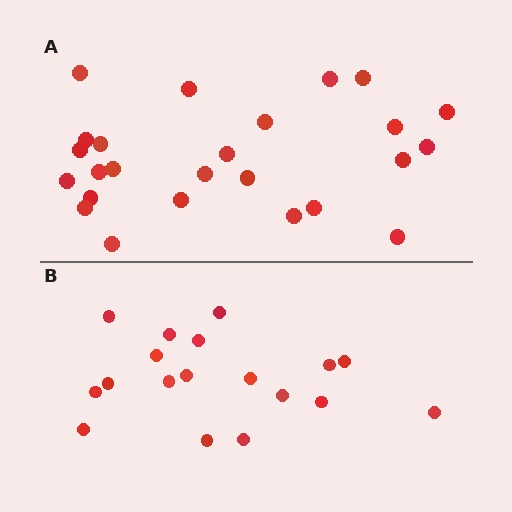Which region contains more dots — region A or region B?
Region A (the top region) has more dots.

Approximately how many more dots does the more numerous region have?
Region A has roughly 8 or so more dots than region B.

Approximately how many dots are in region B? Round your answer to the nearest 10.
About 20 dots. (The exact count is 18, which rounds to 20.)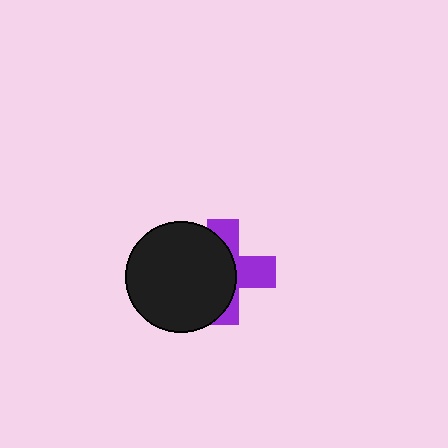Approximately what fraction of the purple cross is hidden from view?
Roughly 57% of the purple cross is hidden behind the black circle.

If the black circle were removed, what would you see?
You would see the complete purple cross.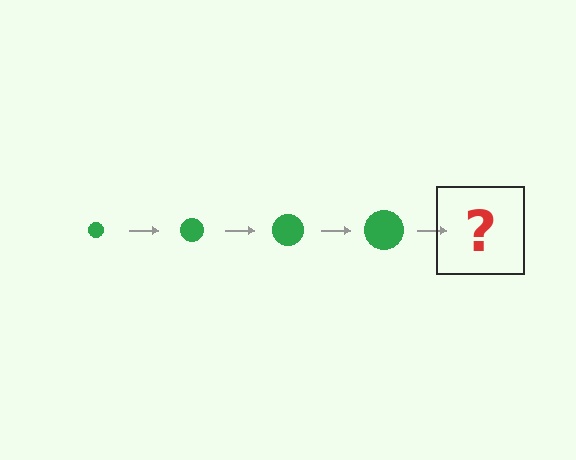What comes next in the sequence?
The next element should be a green circle, larger than the previous one.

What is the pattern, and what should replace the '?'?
The pattern is that the circle gets progressively larger each step. The '?' should be a green circle, larger than the previous one.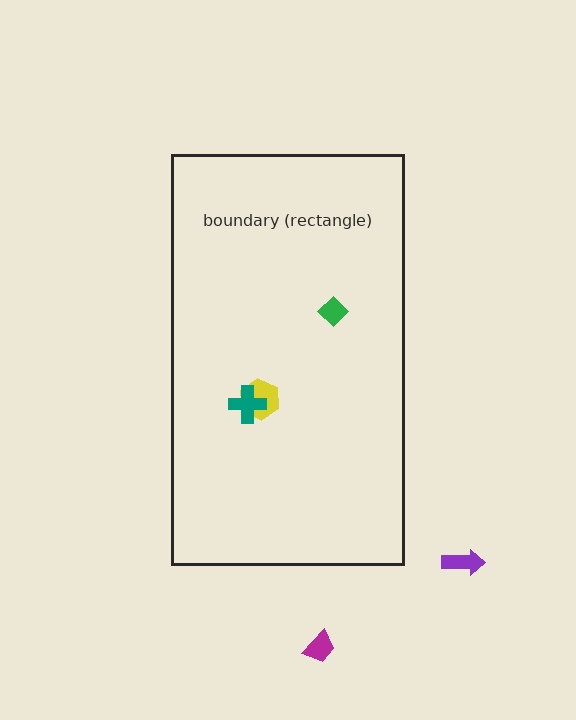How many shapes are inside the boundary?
3 inside, 2 outside.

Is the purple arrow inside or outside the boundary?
Outside.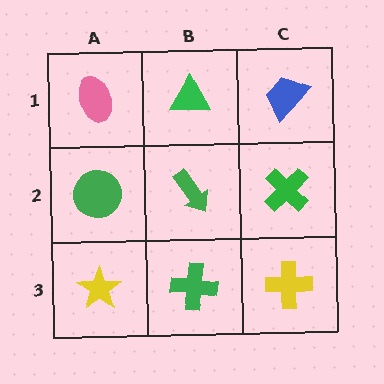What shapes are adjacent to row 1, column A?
A green circle (row 2, column A), a green triangle (row 1, column B).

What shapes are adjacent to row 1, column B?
A green arrow (row 2, column B), a pink ellipse (row 1, column A), a blue trapezoid (row 1, column C).